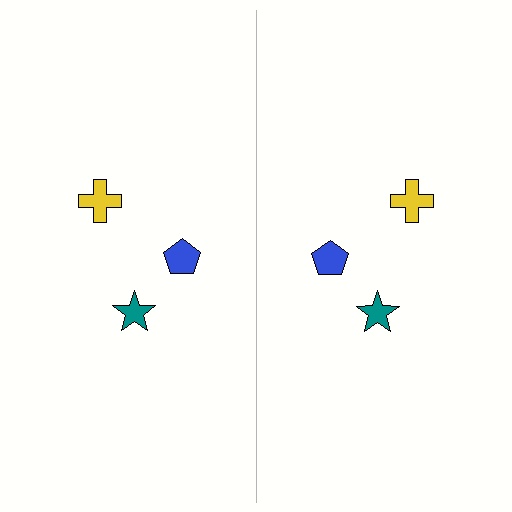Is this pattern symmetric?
Yes, this pattern has bilateral (reflection) symmetry.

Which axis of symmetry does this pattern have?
The pattern has a vertical axis of symmetry running through the center of the image.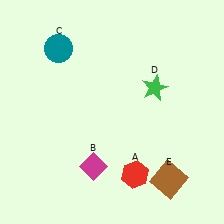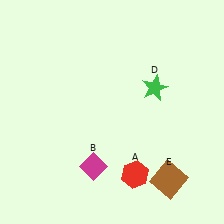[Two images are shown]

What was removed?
The teal circle (C) was removed in Image 2.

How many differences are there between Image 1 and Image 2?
There is 1 difference between the two images.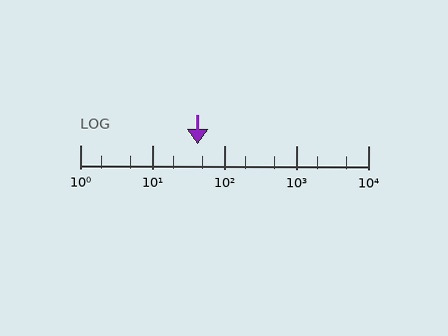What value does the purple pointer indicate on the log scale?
The pointer indicates approximately 43.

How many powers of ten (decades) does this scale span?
The scale spans 4 decades, from 1 to 10000.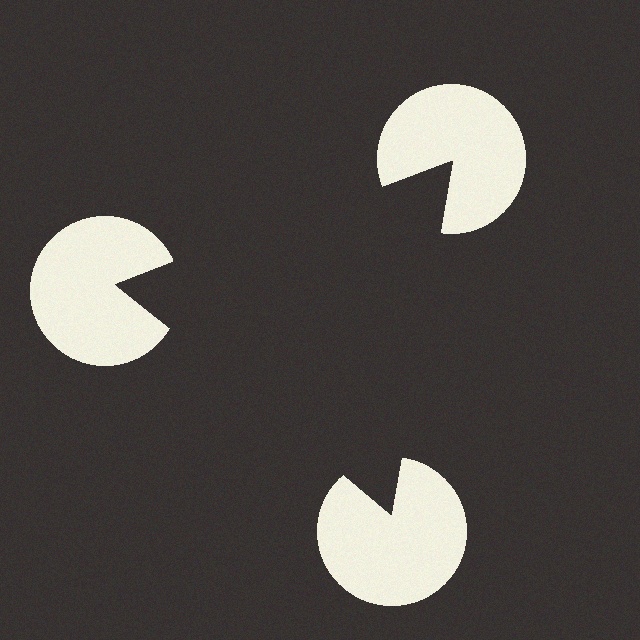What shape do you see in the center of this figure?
An illusory triangle — its edges are inferred from the aligned wedge cuts in the pac-man discs, not physically drawn.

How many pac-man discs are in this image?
There are 3 — one at each vertex of the illusory triangle.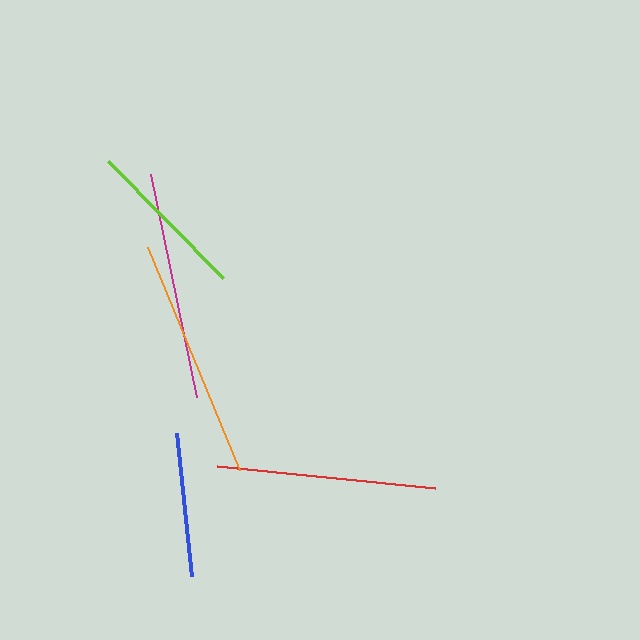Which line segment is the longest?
The orange line is the longest at approximately 242 pixels.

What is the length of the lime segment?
The lime segment is approximately 164 pixels long.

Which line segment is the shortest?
The blue line is the shortest at approximately 143 pixels.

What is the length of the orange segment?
The orange segment is approximately 242 pixels long.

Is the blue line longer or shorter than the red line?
The red line is longer than the blue line.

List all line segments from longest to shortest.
From longest to shortest: orange, magenta, red, lime, blue.